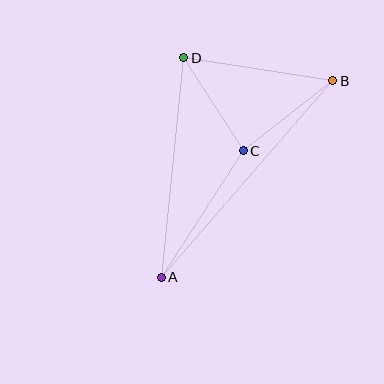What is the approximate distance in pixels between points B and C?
The distance between B and C is approximately 113 pixels.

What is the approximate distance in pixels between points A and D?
The distance between A and D is approximately 221 pixels.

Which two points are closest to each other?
Points C and D are closest to each other.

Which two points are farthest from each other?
Points A and B are farthest from each other.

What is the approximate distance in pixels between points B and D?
The distance between B and D is approximately 150 pixels.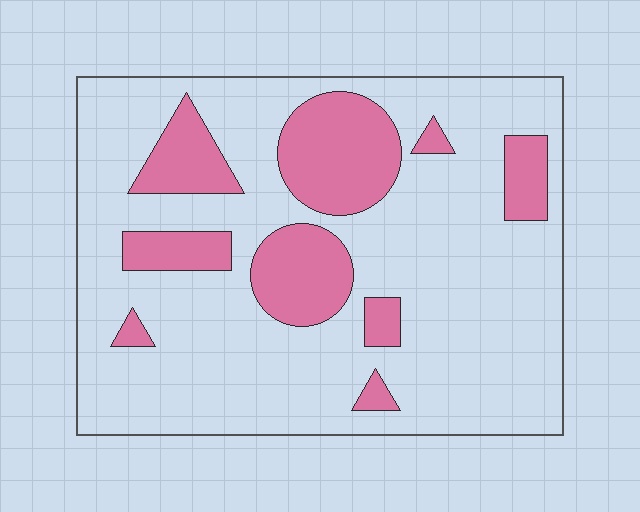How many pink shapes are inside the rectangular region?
9.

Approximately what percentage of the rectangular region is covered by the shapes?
Approximately 25%.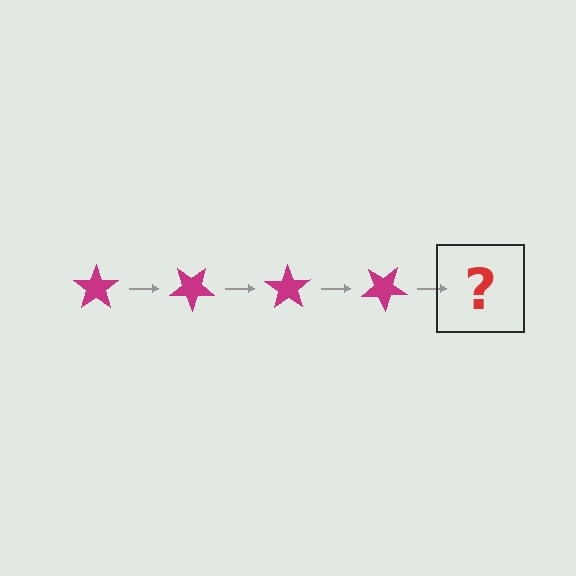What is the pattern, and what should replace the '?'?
The pattern is that the star rotates 35 degrees each step. The '?' should be a magenta star rotated 140 degrees.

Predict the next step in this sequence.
The next step is a magenta star rotated 140 degrees.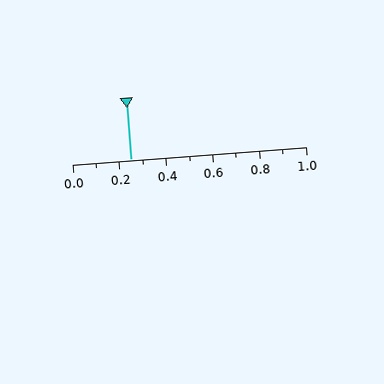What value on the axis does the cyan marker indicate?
The marker indicates approximately 0.25.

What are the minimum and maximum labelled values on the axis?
The axis runs from 0.0 to 1.0.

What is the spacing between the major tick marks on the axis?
The major ticks are spaced 0.2 apart.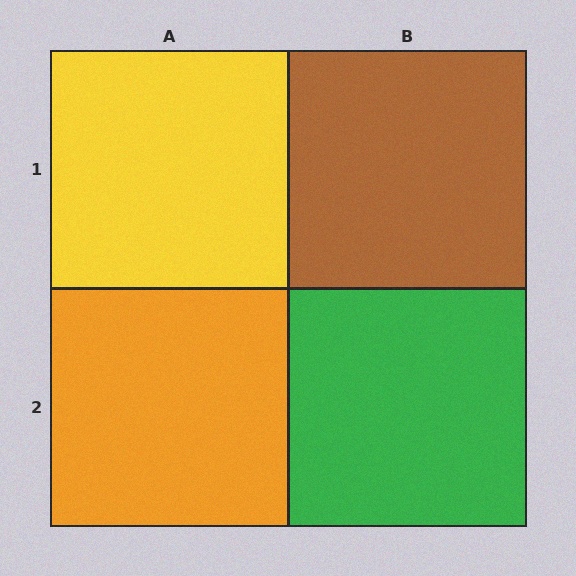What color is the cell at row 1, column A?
Yellow.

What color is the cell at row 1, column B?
Brown.